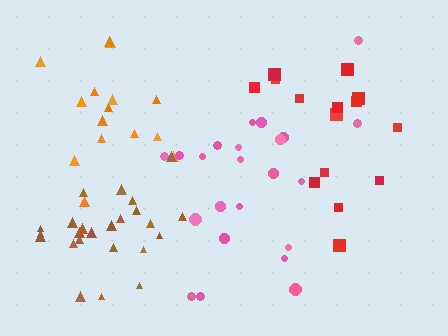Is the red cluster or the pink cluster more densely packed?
Pink.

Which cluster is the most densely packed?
Brown.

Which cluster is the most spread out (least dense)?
Red.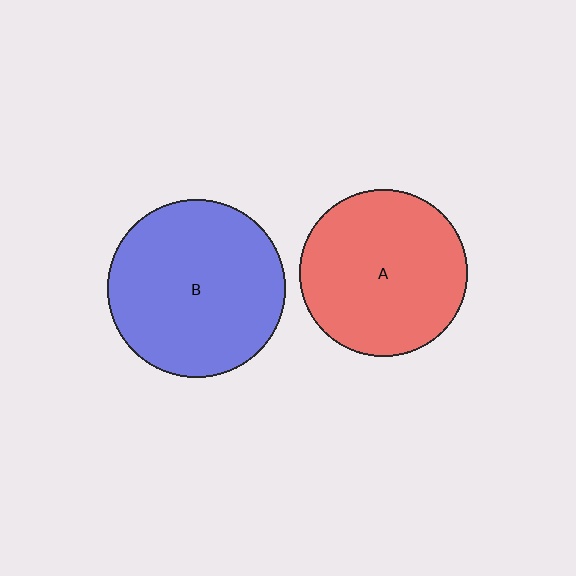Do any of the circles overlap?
No, none of the circles overlap.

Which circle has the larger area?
Circle B (blue).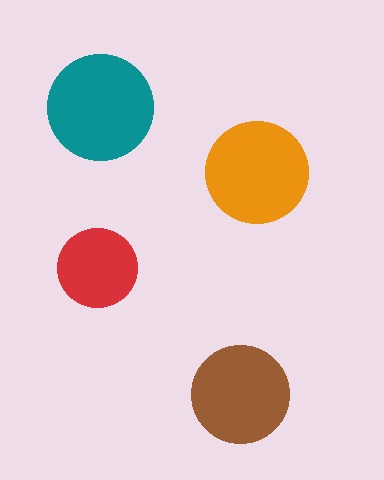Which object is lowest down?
The brown circle is bottommost.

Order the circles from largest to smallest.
the teal one, the orange one, the brown one, the red one.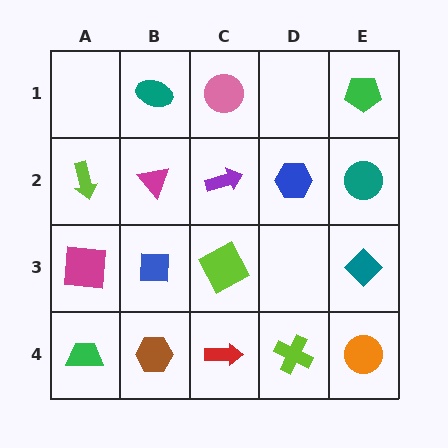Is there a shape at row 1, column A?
No, that cell is empty.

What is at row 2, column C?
A purple arrow.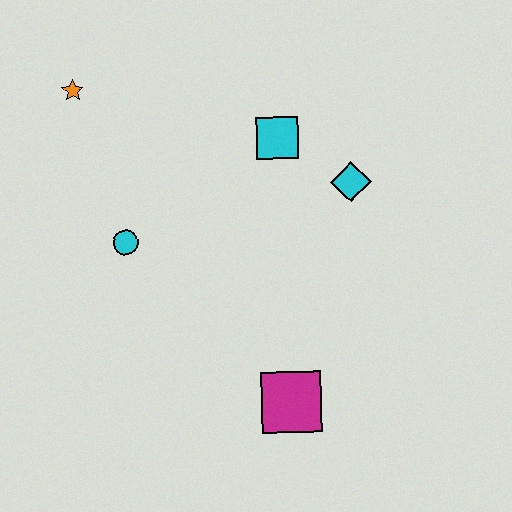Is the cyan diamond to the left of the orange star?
No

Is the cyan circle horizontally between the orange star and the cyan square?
Yes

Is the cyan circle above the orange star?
No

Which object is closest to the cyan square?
The cyan diamond is closest to the cyan square.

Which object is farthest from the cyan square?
The magenta square is farthest from the cyan square.